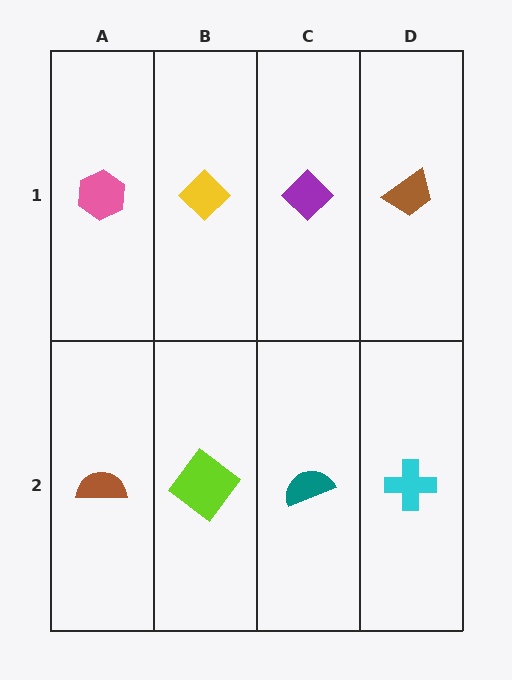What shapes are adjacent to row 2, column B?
A yellow diamond (row 1, column B), a brown semicircle (row 2, column A), a teal semicircle (row 2, column C).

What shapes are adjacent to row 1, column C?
A teal semicircle (row 2, column C), a yellow diamond (row 1, column B), a brown trapezoid (row 1, column D).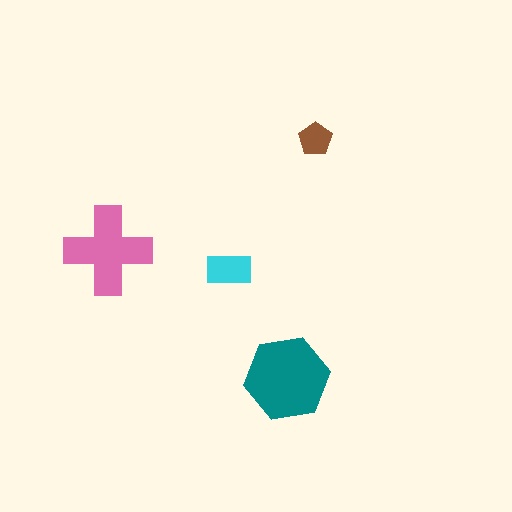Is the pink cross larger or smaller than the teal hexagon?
Smaller.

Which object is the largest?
The teal hexagon.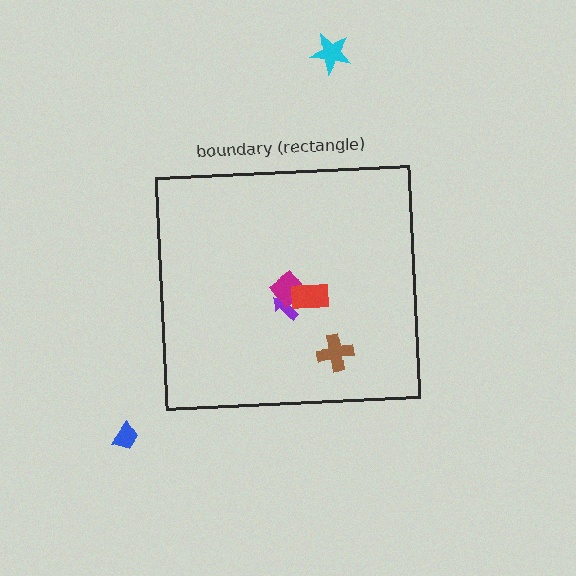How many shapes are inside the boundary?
4 inside, 2 outside.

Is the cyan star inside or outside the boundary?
Outside.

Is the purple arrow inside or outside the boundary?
Inside.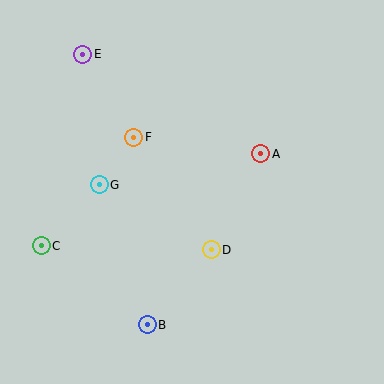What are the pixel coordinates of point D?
Point D is at (211, 250).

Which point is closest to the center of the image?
Point D at (211, 250) is closest to the center.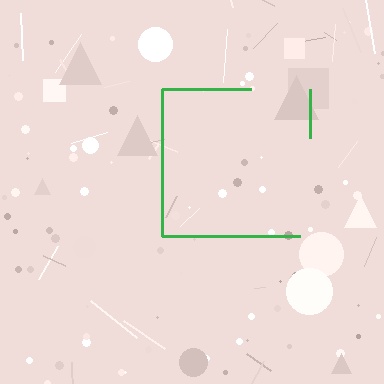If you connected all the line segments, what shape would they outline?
They would outline a square.